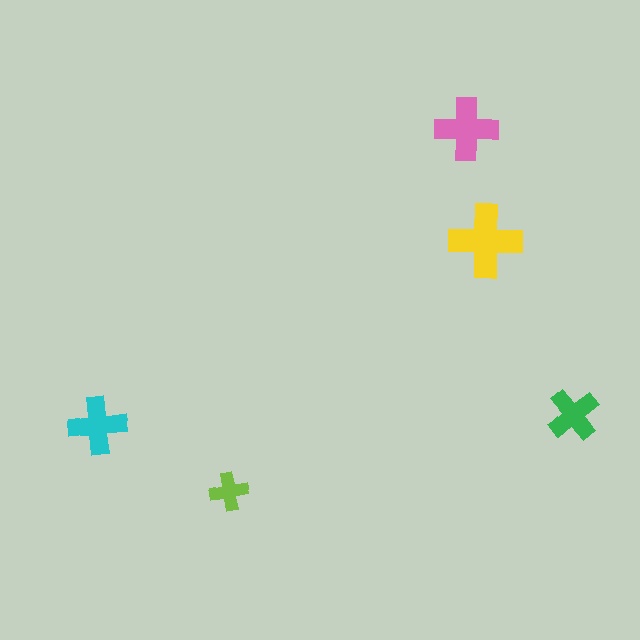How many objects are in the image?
There are 5 objects in the image.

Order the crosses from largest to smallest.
the yellow one, the pink one, the cyan one, the green one, the lime one.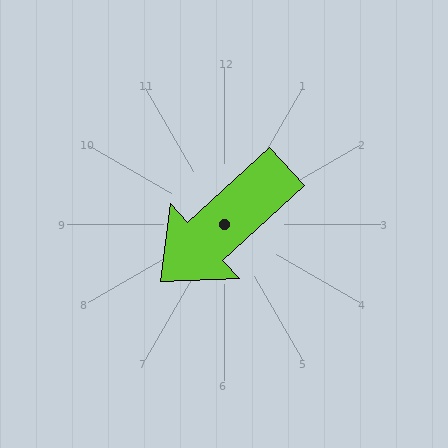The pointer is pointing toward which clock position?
Roughly 8 o'clock.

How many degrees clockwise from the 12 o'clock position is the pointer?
Approximately 228 degrees.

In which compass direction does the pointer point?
Southwest.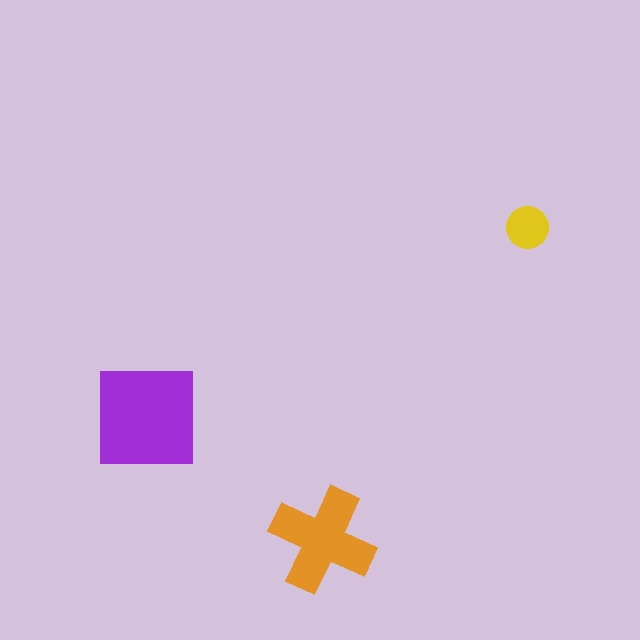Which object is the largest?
The purple square.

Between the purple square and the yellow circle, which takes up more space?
The purple square.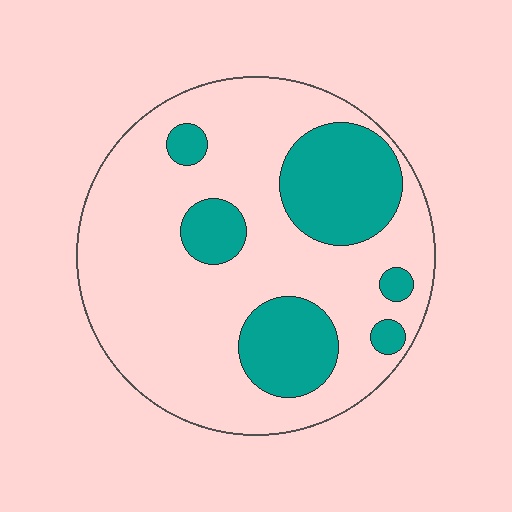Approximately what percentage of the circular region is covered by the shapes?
Approximately 25%.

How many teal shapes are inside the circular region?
6.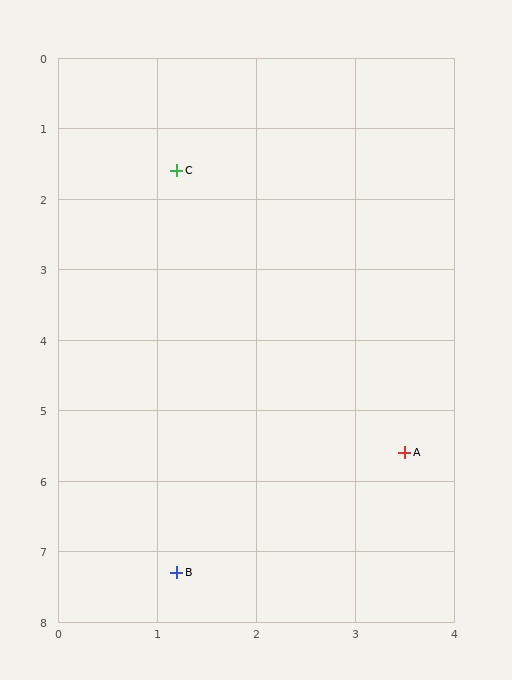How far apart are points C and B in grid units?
Points C and B are about 5.7 grid units apart.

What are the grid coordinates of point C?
Point C is at approximately (1.2, 1.6).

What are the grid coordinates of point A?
Point A is at approximately (3.5, 5.6).